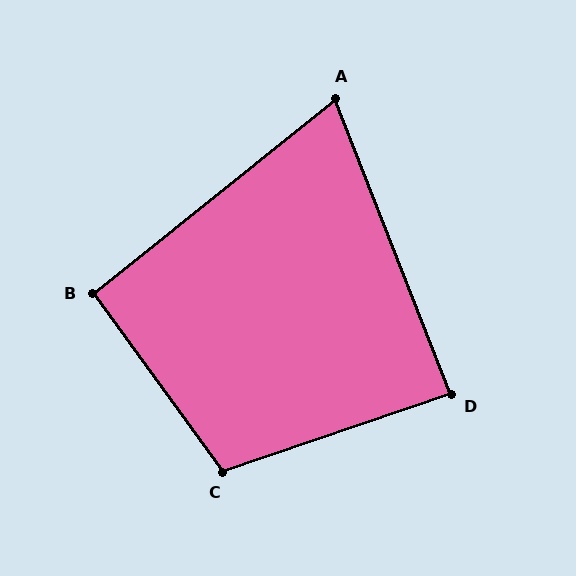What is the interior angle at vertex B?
Approximately 93 degrees (approximately right).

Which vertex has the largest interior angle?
C, at approximately 107 degrees.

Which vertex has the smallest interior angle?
A, at approximately 73 degrees.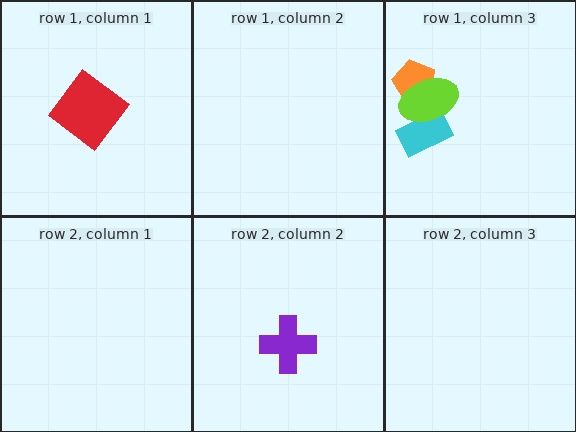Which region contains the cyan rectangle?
The row 1, column 3 region.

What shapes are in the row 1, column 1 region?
The red diamond.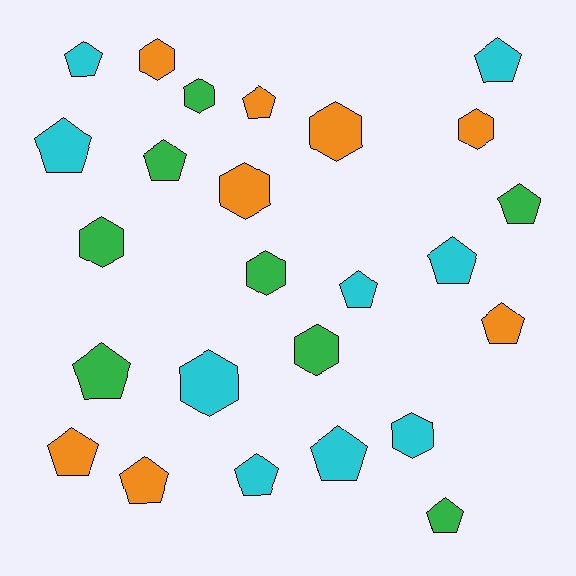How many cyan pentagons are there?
There are 7 cyan pentagons.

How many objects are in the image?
There are 25 objects.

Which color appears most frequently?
Cyan, with 9 objects.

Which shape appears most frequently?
Pentagon, with 15 objects.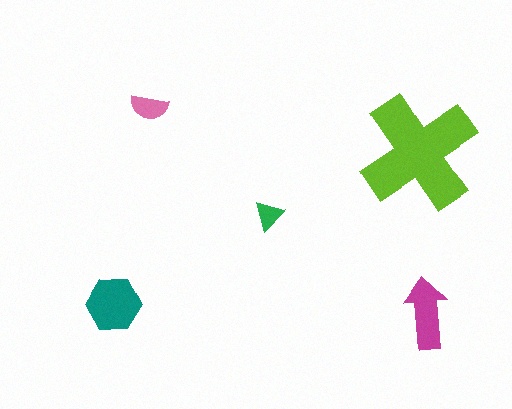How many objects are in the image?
There are 5 objects in the image.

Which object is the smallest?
The green triangle.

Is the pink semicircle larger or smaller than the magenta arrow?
Smaller.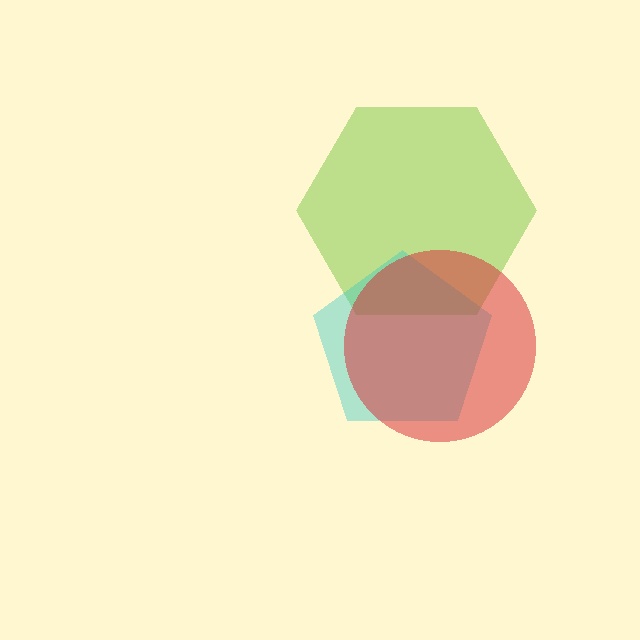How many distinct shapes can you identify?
There are 3 distinct shapes: a lime hexagon, a cyan pentagon, a red circle.